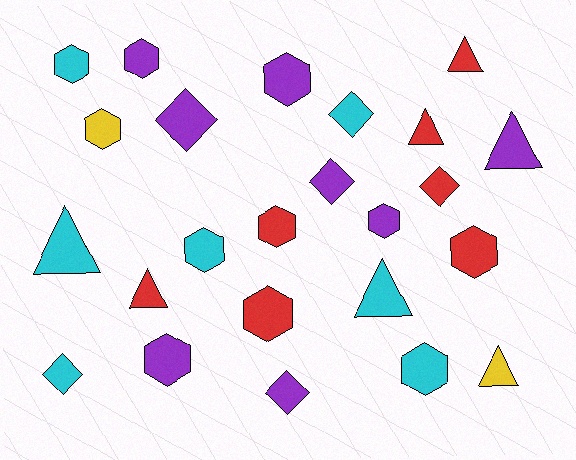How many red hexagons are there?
There are 3 red hexagons.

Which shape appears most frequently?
Hexagon, with 11 objects.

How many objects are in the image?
There are 24 objects.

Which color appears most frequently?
Purple, with 8 objects.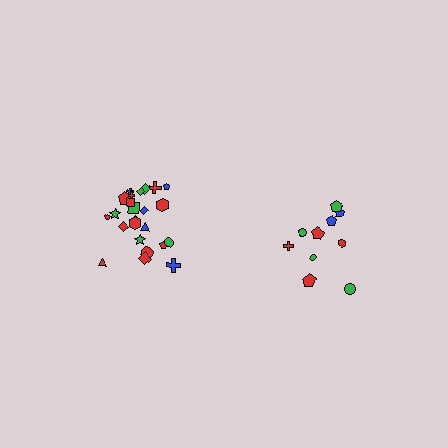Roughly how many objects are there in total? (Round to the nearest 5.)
Roughly 35 objects in total.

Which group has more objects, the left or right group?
The left group.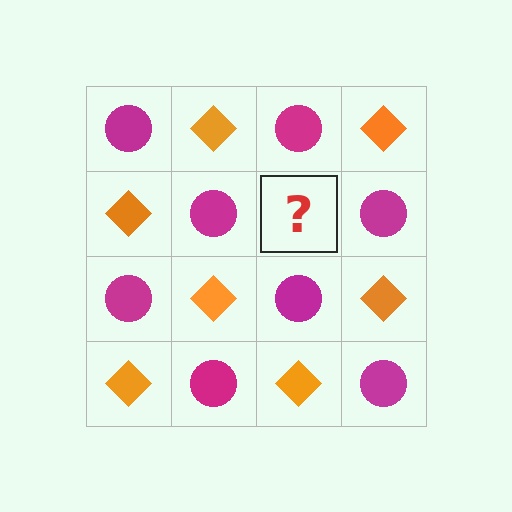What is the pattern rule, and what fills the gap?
The rule is that it alternates magenta circle and orange diamond in a checkerboard pattern. The gap should be filled with an orange diamond.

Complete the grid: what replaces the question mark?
The question mark should be replaced with an orange diamond.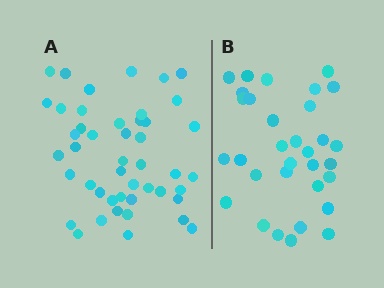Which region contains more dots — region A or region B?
Region A (the left region) has more dots.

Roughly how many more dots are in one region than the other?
Region A has approximately 15 more dots than region B.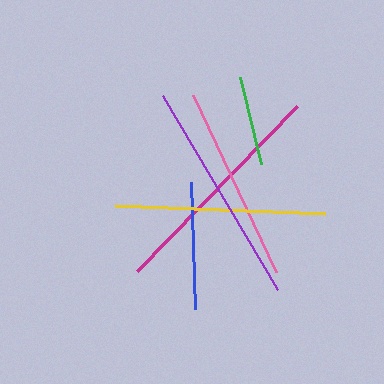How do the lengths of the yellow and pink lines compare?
The yellow and pink lines are approximately the same length.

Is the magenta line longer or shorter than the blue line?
The magenta line is longer than the blue line.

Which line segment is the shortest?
The green line is the shortest at approximately 89 pixels.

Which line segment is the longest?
The magenta line is the longest at approximately 230 pixels.